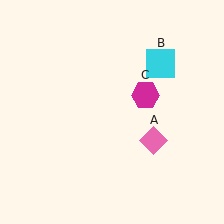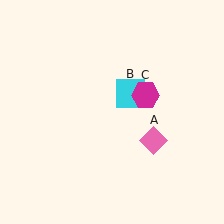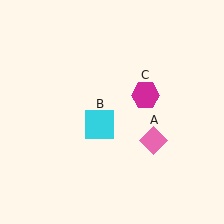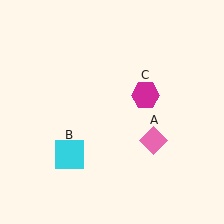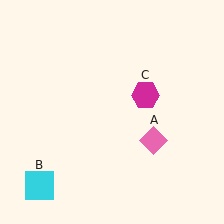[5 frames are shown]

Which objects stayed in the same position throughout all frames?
Pink diamond (object A) and magenta hexagon (object C) remained stationary.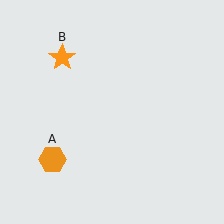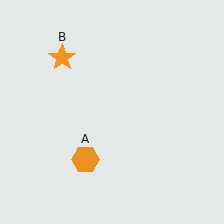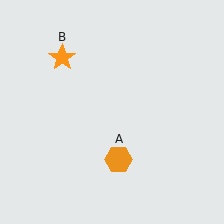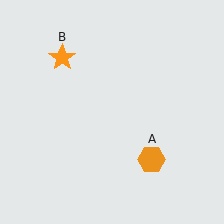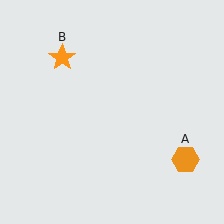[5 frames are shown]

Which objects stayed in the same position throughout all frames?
Orange star (object B) remained stationary.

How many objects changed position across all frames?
1 object changed position: orange hexagon (object A).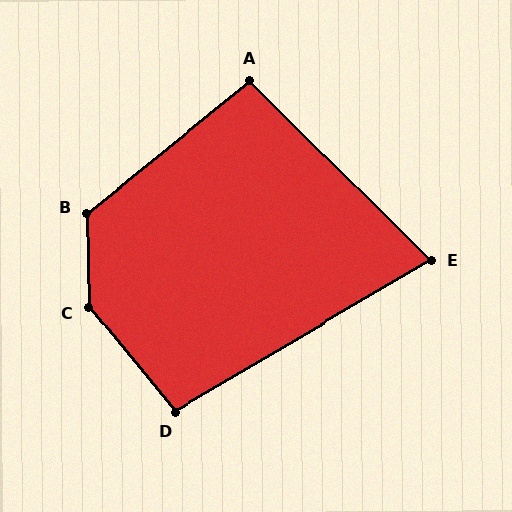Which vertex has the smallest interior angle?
E, at approximately 75 degrees.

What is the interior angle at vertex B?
Approximately 127 degrees (obtuse).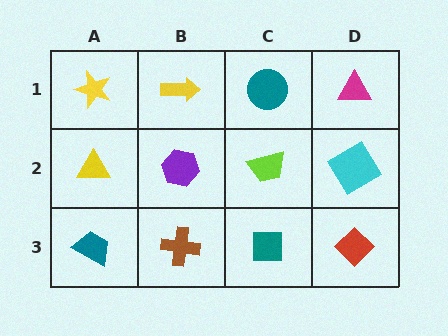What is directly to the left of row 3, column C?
A brown cross.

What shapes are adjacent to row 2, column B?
A yellow arrow (row 1, column B), a brown cross (row 3, column B), a yellow triangle (row 2, column A), a lime trapezoid (row 2, column C).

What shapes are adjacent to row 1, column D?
A cyan diamond (row 2, column D), a teal circle (row 1, column C).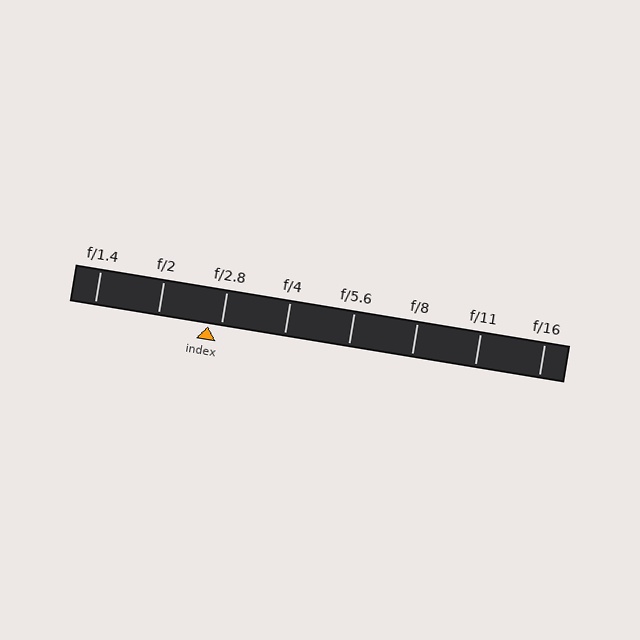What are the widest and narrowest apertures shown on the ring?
The widest aperture shown is f/1.4 and the narrowest is f/16.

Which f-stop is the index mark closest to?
The index mark is closest to f/2.8.